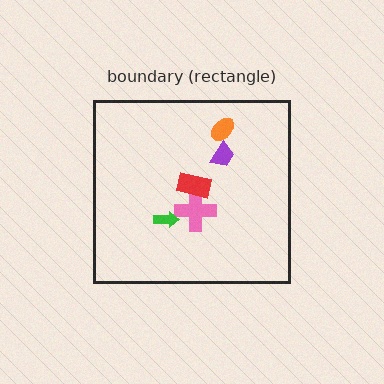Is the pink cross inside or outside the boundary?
Inside.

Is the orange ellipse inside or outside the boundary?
Inside.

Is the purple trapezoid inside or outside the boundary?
Inside.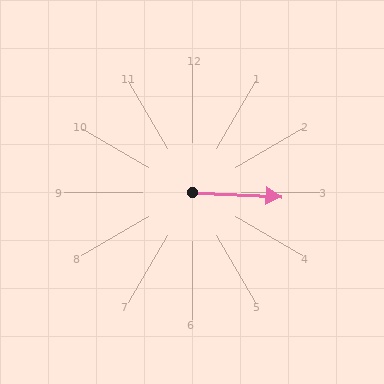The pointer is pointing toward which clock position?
Roughly 3 o'clock.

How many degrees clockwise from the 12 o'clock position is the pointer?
Approximately 93 degrees.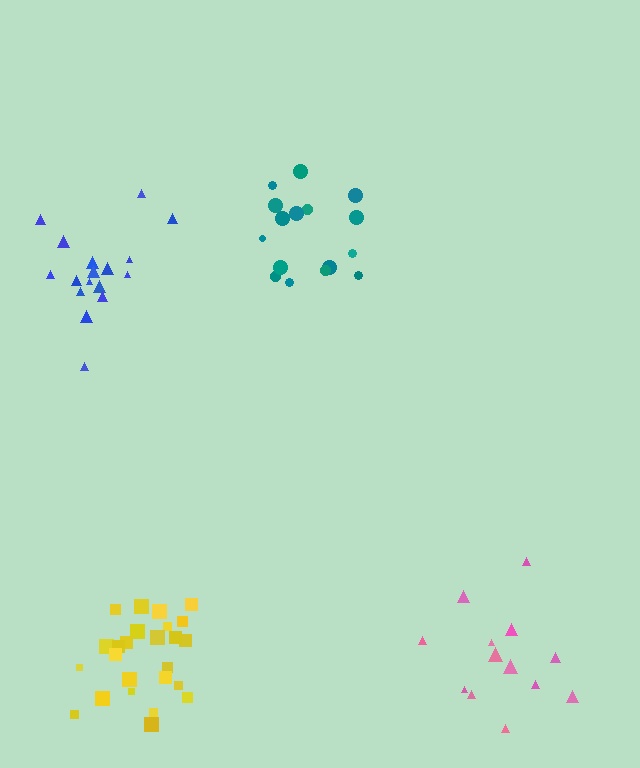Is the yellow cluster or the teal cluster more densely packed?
Yellow.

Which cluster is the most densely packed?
Yellow.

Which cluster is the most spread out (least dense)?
Blue.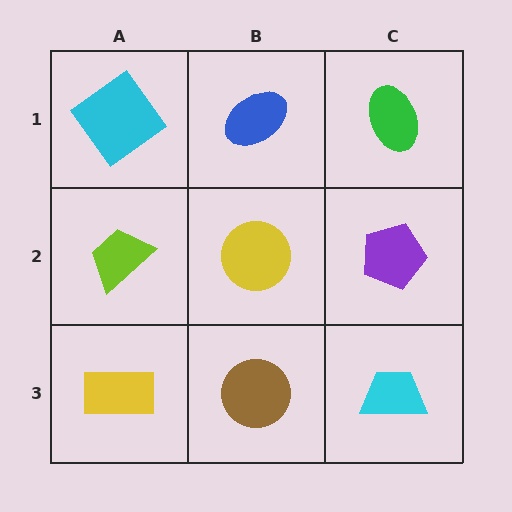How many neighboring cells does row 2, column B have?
4.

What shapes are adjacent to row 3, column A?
A lime trapezoid (row 2, column A), a brown circle (row 3, column B).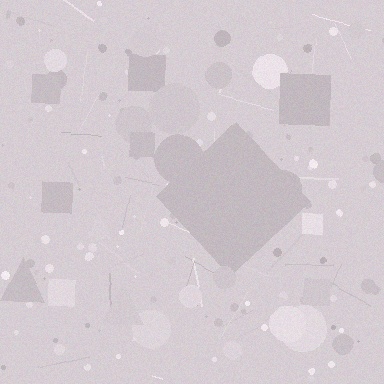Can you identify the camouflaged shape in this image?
The camouflaged shape is a diamond.